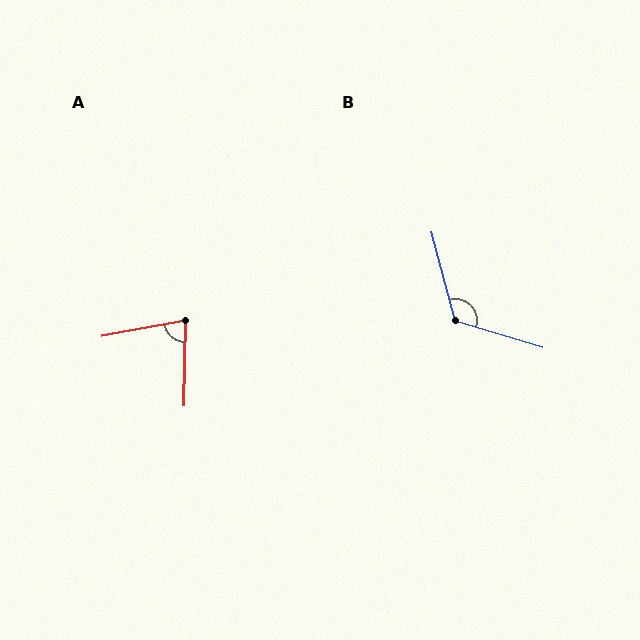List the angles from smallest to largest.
A (78°), B (122°).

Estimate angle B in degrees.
Approximately 122 degrees.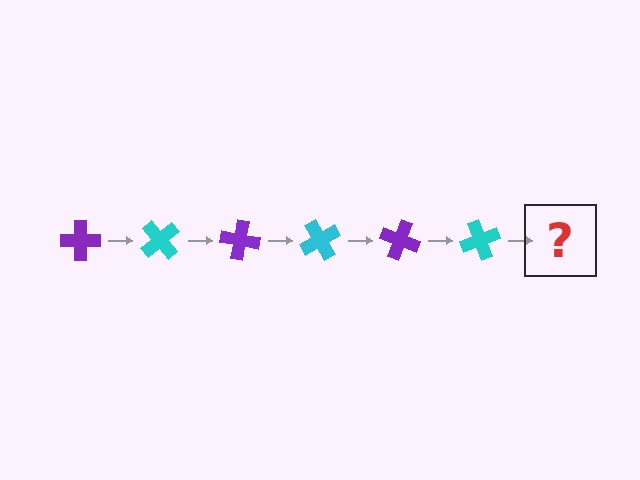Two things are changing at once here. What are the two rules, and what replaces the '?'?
The two rules are that it rotates 50 degrees each step and the color cycles through purple and cyan. The '?' should be a purple cross, rotated 300 degrees from the start.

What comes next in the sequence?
The next element should be a purple cross, rotated 300 degrees from the start.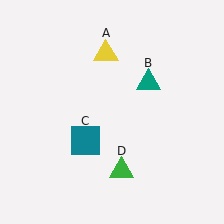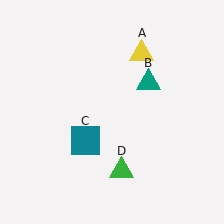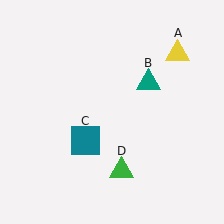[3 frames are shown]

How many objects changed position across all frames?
1 object changed position: yellow triangle (object A).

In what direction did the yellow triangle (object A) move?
The yellow triangle (object A) moved right.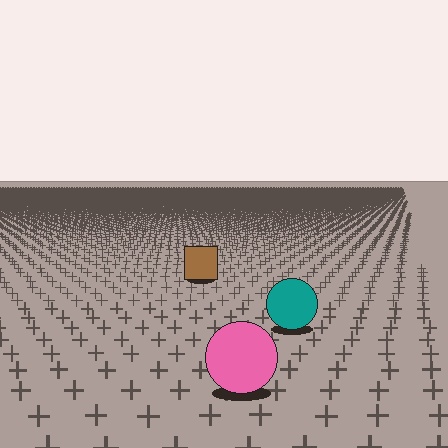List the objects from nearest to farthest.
From nearest to farthest: the pink circle, the teal circle, the brown square.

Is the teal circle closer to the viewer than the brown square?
Yes. The teal circle is closer — you can tell from the texture gradient: the ground texture is coarser near it.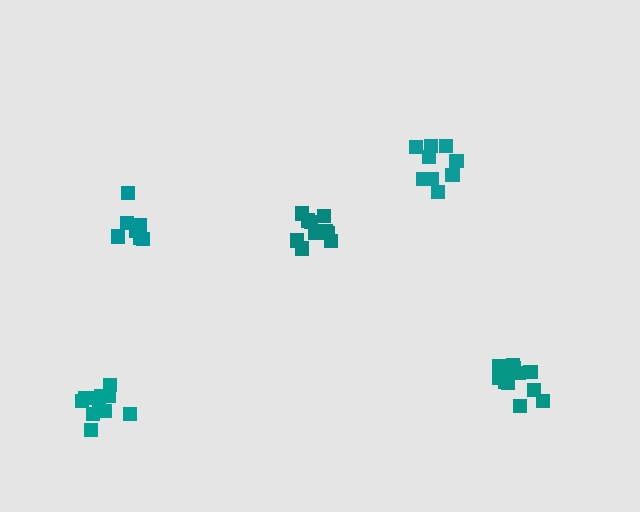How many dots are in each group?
Group 1: 11 dots, Group 2: 11 dots, Group 3: 7 dots, Group 4: 9 dots, Group 5: 12 dots (50 total).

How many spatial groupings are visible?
There are 5 spatial groupings.